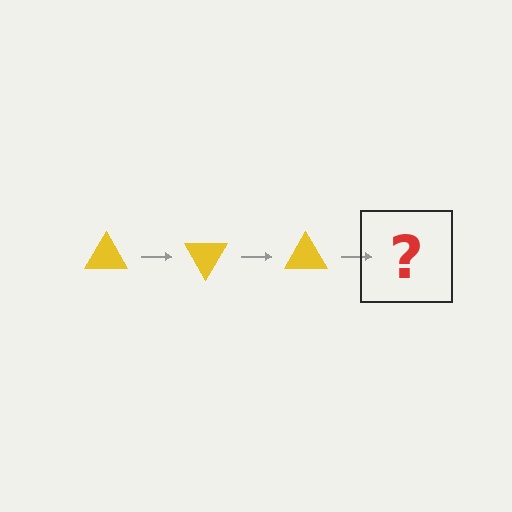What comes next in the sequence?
The next element should be a yellow triangle rotated 180 degrees.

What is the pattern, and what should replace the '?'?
The pattern is that the triangle rotates 60 degrees each step. The '?' should be a yellow triangle rotated 180 degrees.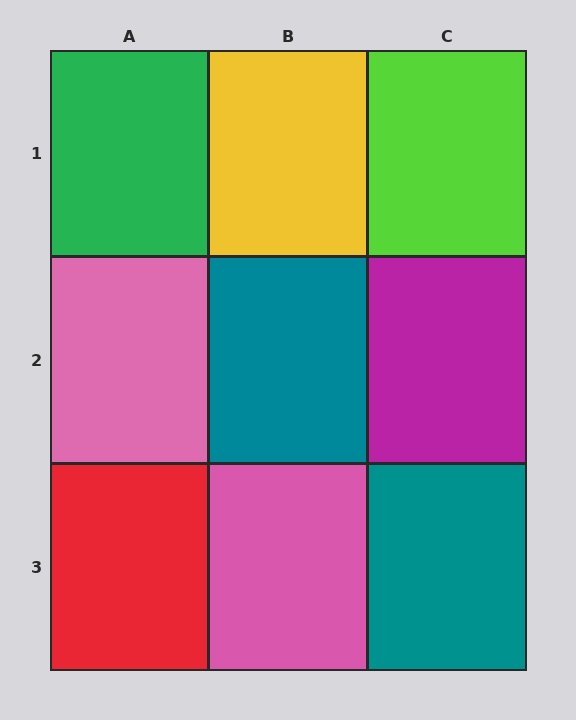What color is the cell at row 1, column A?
Green.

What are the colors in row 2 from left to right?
Pink, teal, magenta.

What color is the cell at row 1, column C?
Lime.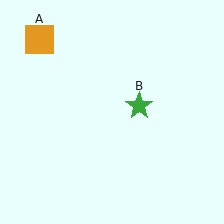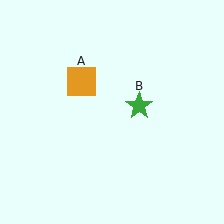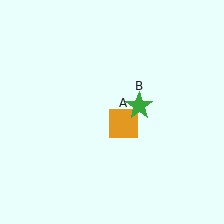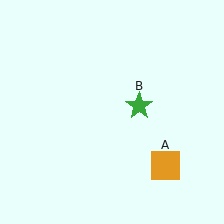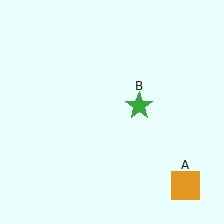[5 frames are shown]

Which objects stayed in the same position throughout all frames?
Green star (object B) remained stationary.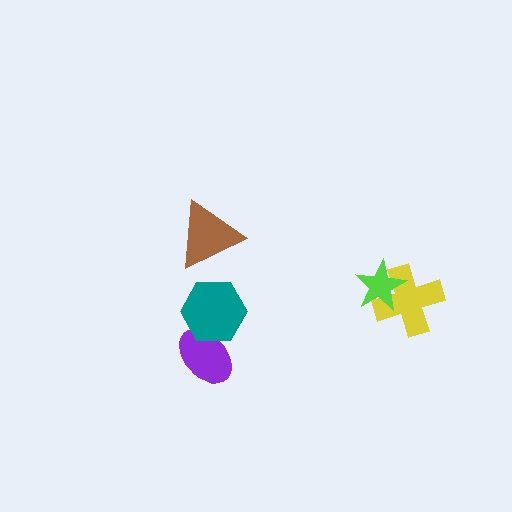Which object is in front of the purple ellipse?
The teal hexagon is in front of the purple ellipse.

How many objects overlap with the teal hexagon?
1 object overlaps with the teal hexagon.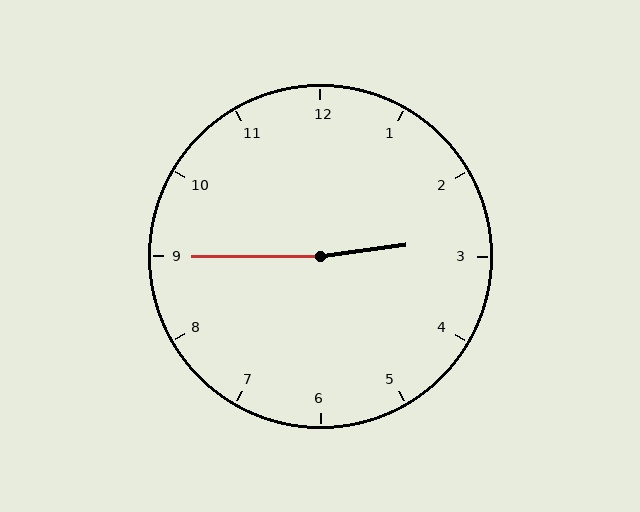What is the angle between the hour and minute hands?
Approximately 172 degrees.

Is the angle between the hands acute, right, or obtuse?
It is obtuse.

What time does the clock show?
2:45.